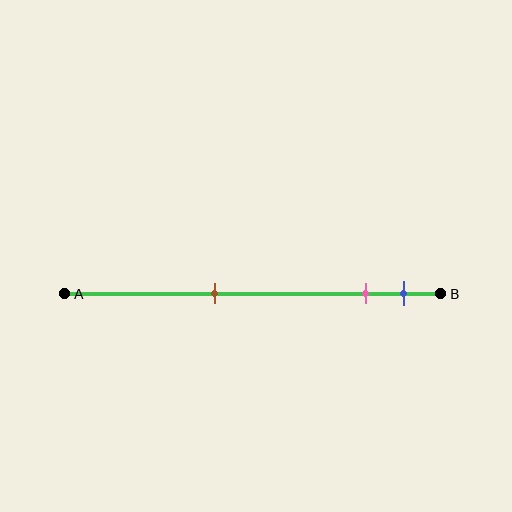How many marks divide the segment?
There are 3 marks dividing the segment.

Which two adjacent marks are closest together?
The pink and blue marks are the closest adjacent pair.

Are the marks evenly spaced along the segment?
No, the marks are not evenly spaced.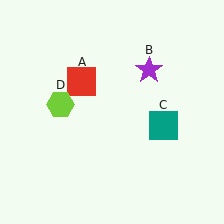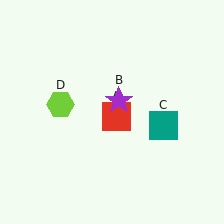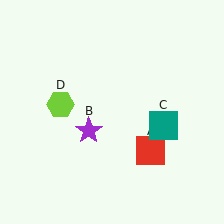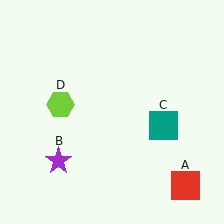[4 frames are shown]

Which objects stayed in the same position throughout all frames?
Teal square (object C) and lime hexagon (object D) remained stationary.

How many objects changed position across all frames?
2 objects changed position: red square (object A), purple star (object B).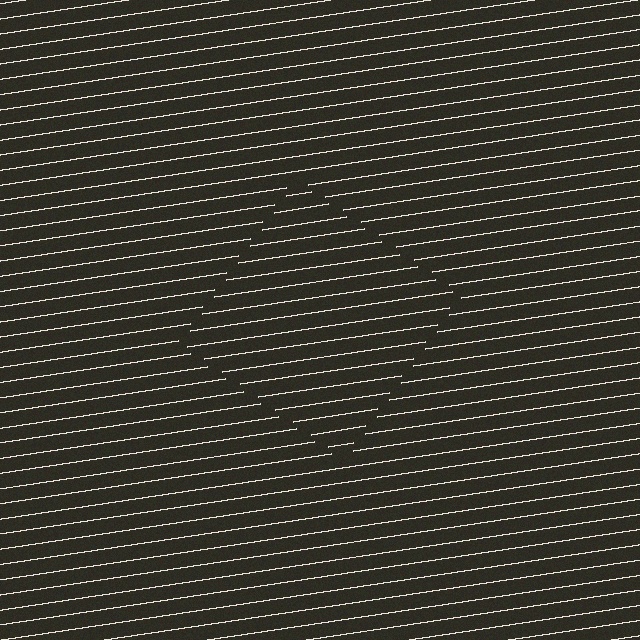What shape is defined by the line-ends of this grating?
An illusory square. The interior of the shape contains the same grating, shifted by half a period — the contour is defined by the phase discontinuity where line-ends from the inner and outer gratings abut.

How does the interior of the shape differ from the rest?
The interior of the shape contains the same grating, shifted by half a period — the contour is defined by the phase discontinuity where line-ends from the inner and outer gratings abut.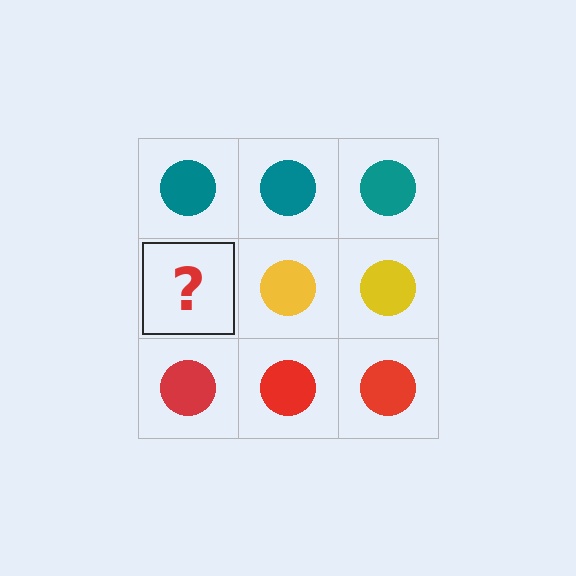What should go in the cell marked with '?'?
The missing cell should contain a yellow circle.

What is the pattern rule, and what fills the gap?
The rule is that each row has a consistent color. The gap should be filled with a yellow circle.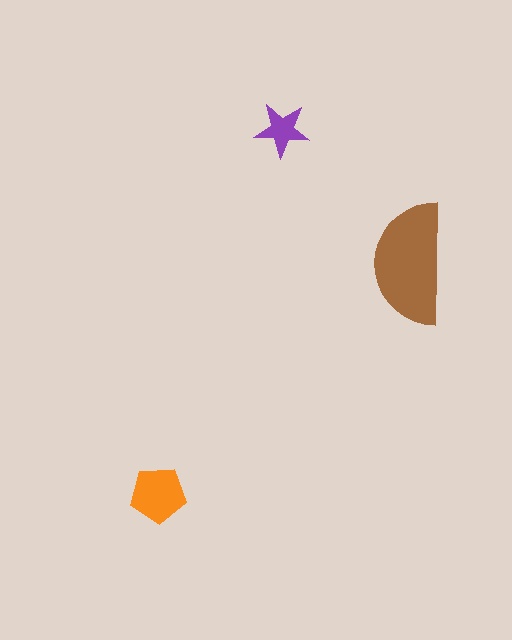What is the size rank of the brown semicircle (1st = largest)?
1st.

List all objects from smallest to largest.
The purple star, the orange pentagon, the brown semicircle.